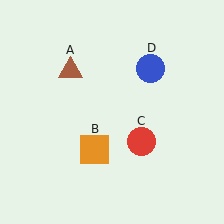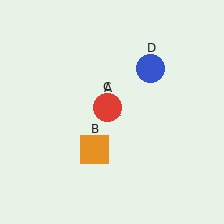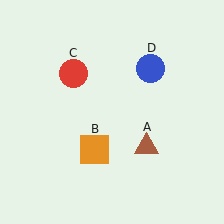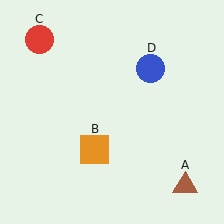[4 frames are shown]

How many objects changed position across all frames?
2 objects changed position: brown triangle (object A), red circle (object C).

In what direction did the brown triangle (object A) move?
The brown triangle (object A) moved down and to the right.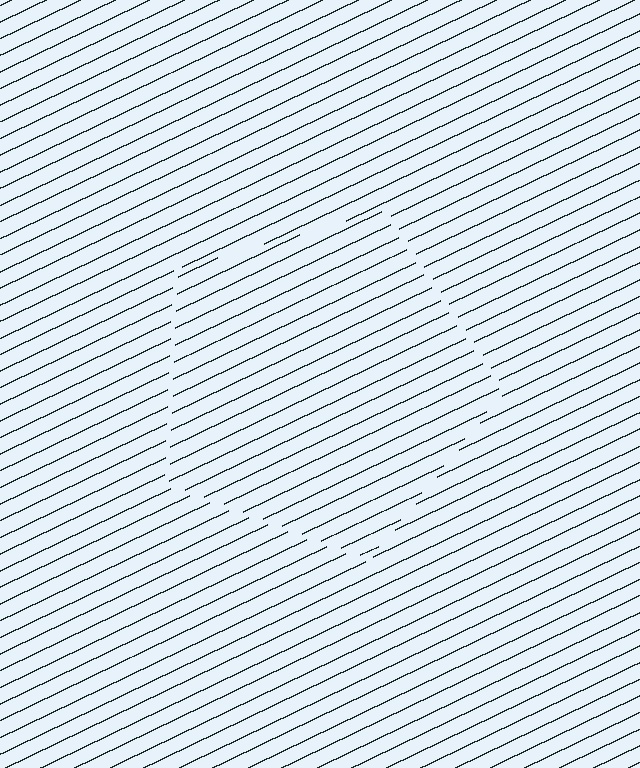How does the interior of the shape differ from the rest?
The interior of the shape contains the same grating, shifted by half a period — the contour is defined by the phase discontinuity where line-ends from the inner and outer gratings abut.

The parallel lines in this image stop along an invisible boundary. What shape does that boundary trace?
An illusory pentagon. The interior of the shape contains the same grating, shifted by half a period — the contour is defined by the phase discontinuity where line-ends from the inner and outer gratings abut.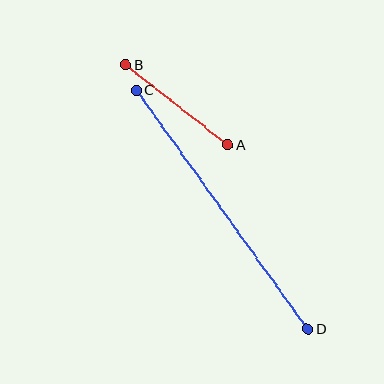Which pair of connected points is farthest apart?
Points C and D are farthest apart.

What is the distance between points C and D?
The distance is approximately 294 pixels.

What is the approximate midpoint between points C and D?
The midpoint is at approximately (222, 210) pixels.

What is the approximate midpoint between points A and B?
The midpoint is at approximately (177, 105) pixels.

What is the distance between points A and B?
The distance is approximately 130 pixels.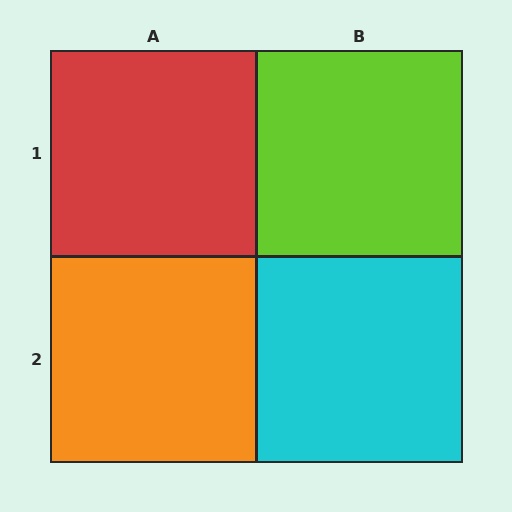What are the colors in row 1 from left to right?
Red, lime.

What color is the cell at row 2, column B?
Cyan.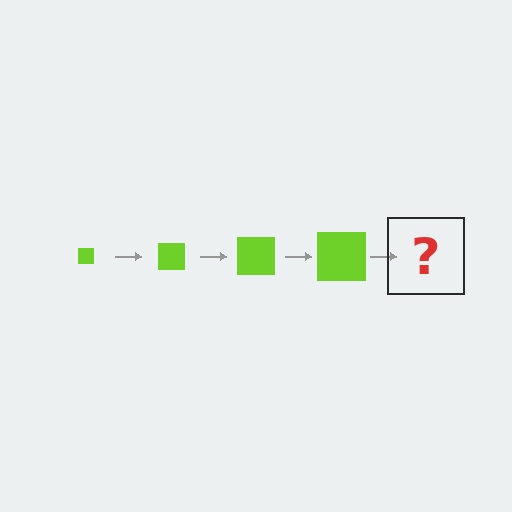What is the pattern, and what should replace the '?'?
The pattern is that the square gets progressively larger each step. The '?' should be a lime square, larger than the previous one.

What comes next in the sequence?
The next element should be a lime square, larger than the previous one.